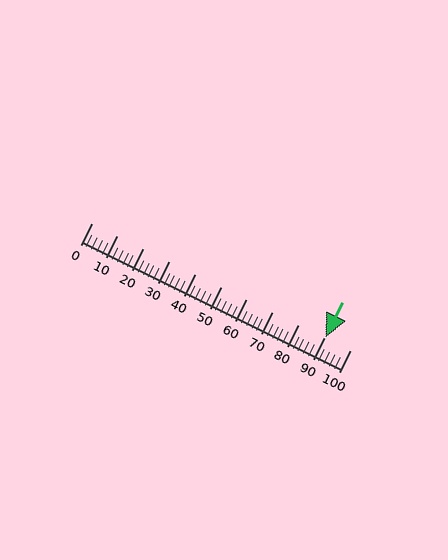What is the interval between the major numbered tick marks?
The major tick marks are spaced 10 units apart.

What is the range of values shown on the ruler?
The ruler shows values from 0 to 100.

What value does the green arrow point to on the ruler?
The green arrow points to approximately 90.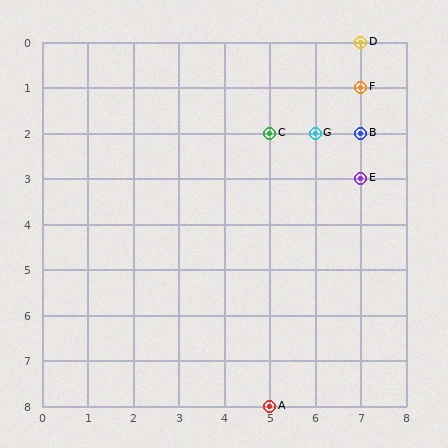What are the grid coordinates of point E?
Point E is at grid coordinates (7, 3).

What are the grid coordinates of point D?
Point D is at grid coordinates (7, 0).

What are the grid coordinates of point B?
Point B is at grid coordinates (7, 2).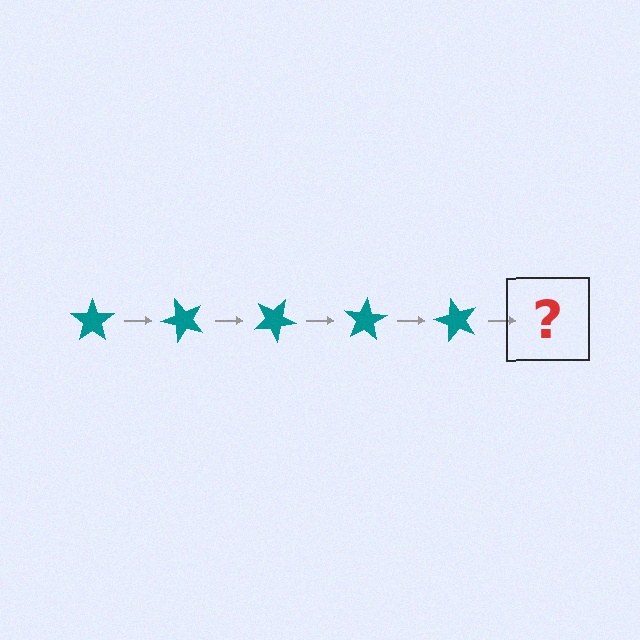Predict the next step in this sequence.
The next step is a teal star rotated 250 degrees.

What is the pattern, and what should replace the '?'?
The pattern is that the star rotates 50 degrees each step. The '?' should be a teal star rotated 250 degrees.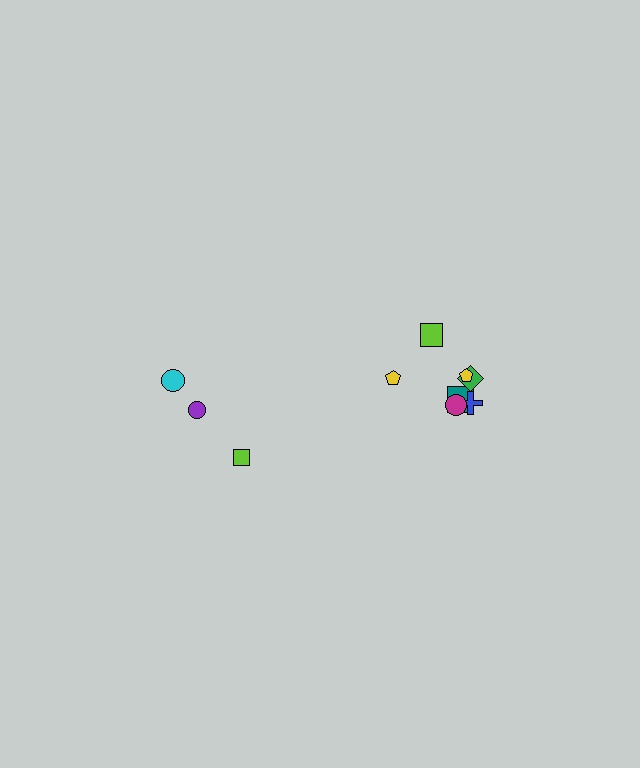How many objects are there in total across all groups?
There are 10 objects.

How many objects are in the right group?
There are 7 objects.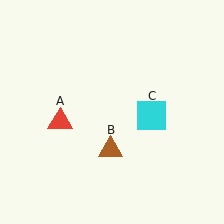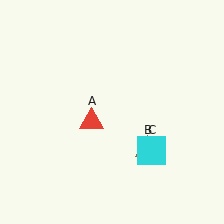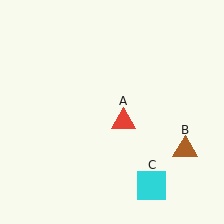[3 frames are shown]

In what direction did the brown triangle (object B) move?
The brown triangle (object B) moved right.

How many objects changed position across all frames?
3 objects changed position: red triangle (object A), brown triangle (object B), cyan square (object C).